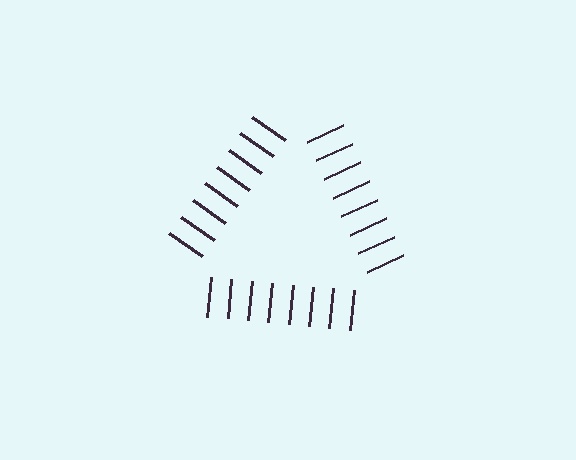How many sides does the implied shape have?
3 sides — the line-ends trace a triangle.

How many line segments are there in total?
24 — 8 along each of the 3 edges.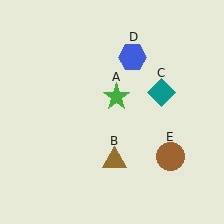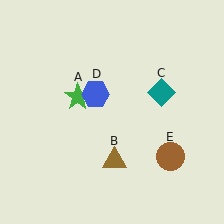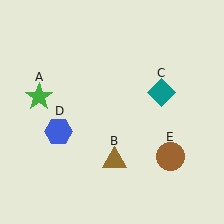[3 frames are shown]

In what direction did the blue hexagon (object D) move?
The blue hexagon (object D) moved down and to the left.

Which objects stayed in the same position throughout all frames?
Brown triangle (object B) and teal diamond (object C) and brown circle (object E) remained stationary.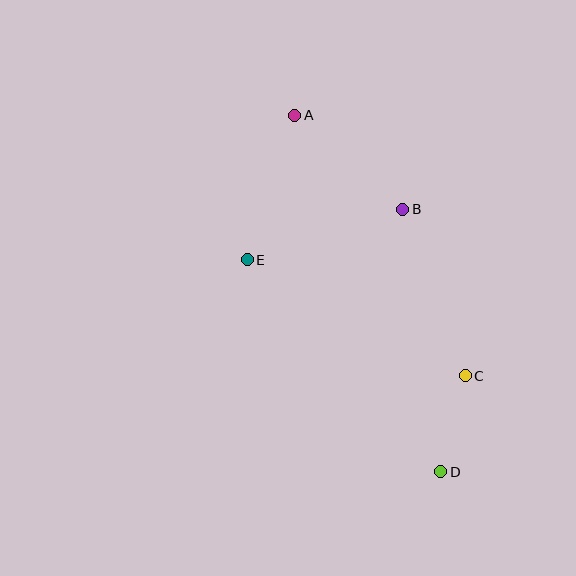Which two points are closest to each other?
Points C and D are closest to each other.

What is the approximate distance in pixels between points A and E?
The distance between A and E is approximately 152 pixels.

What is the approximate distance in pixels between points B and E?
The distance between B and E is approximately 164 pixels.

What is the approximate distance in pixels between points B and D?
The distance between B and D is approximately 265 pixels.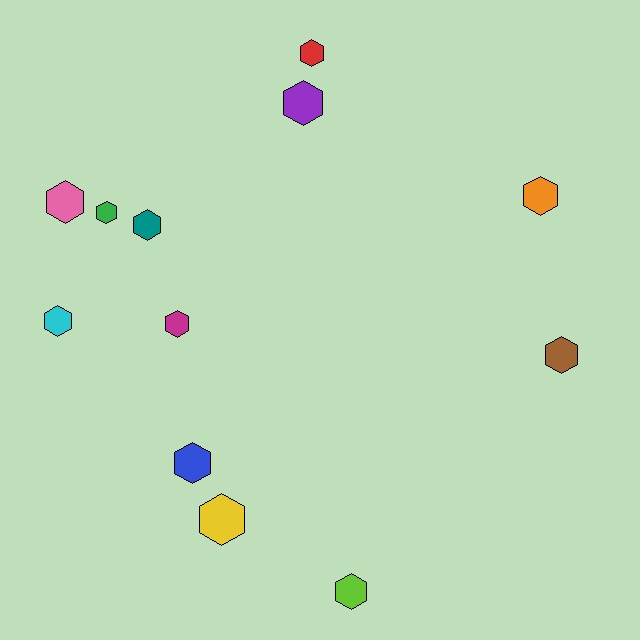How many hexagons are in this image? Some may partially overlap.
There are 12 hexagons.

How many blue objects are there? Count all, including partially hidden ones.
There is 1 blue object.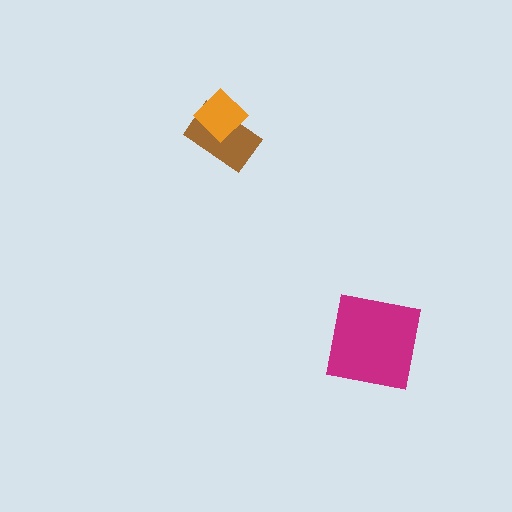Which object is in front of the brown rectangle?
The orange diamond is in front of the brown rectangle.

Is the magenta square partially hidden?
No, no other shape covers it.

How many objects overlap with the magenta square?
0 objects overlap with the magenta square.